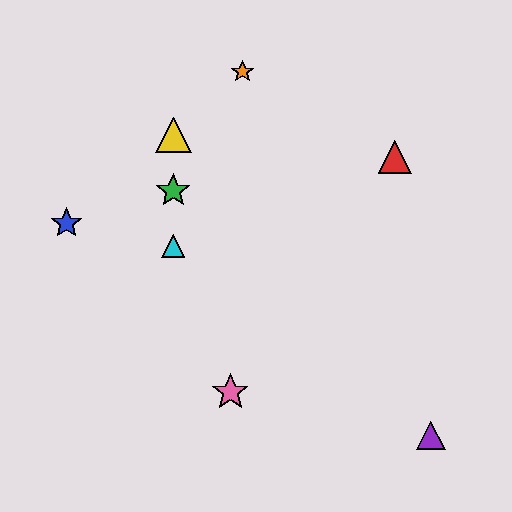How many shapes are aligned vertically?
3 shapes (the green star, the yellow triangle, the cyan triangle) are aligned vertically.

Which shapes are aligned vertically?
The green star, the yellow triangle, the cyan triangle are aligned vertically.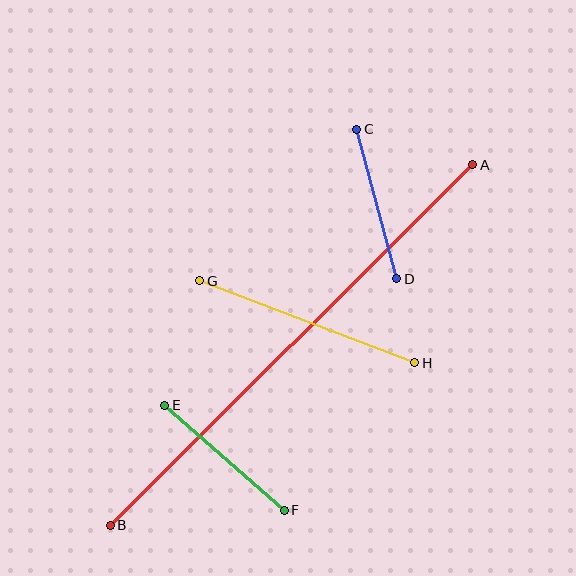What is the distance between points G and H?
The distance is approximately 230 pixels.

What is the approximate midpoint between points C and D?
The midpoint is at approximately (377, 204) pixels.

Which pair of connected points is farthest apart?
Points A and B are farthest apart.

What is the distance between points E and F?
The distance is approximately 159 pixels.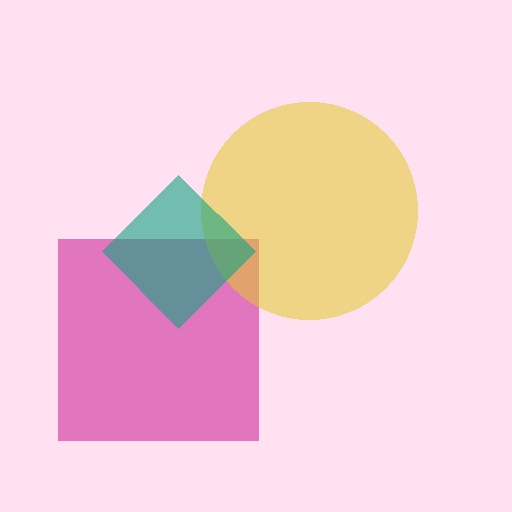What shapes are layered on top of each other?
The layered shapes are: a magenta square, a yellow circle, a teal diamond.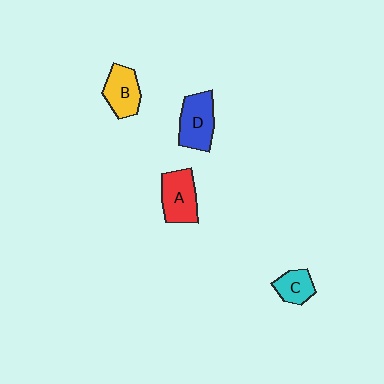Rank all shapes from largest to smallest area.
From largest to smallest: D (blue), A (red), B (yellow), C (cyan).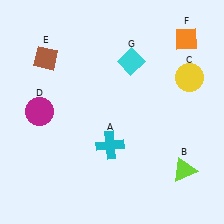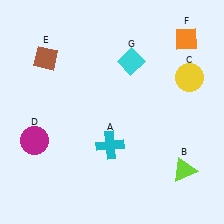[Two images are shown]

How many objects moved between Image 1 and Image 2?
1 object moved between the two images.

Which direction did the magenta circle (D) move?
The magenta circle (D) moved down.